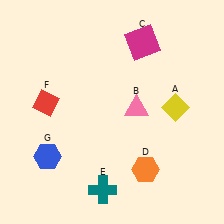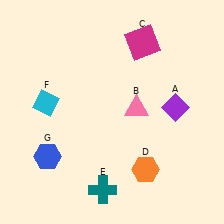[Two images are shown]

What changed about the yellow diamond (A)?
In Image 1, A is yellow. In Image 2, it changed to purple.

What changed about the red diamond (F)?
In Image 1, F is red. In Image 2, it changed to cyan.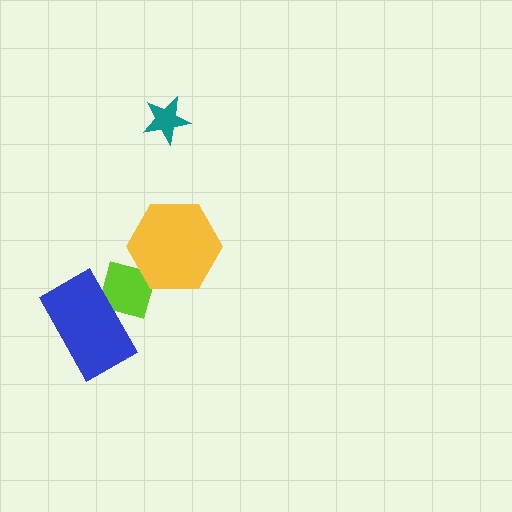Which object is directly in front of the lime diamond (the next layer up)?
The blue rectangle is directly in front of the lime diamond.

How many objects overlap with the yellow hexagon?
1 object overlaps with the yellow hexagon.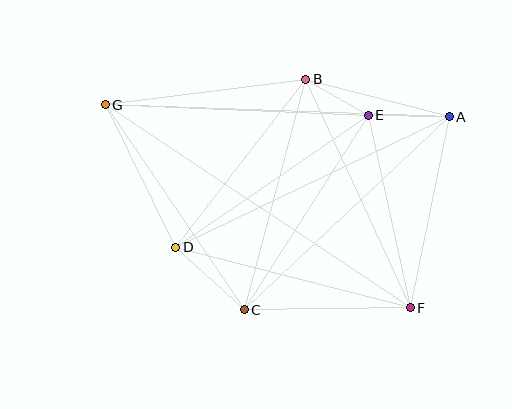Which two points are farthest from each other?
Points F and G are farthest from each other.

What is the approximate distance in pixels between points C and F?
The distance between C and F is approximately 166 pixels.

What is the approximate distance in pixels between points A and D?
The distance between A and D is approximately 303 pixels.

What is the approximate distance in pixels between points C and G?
The distance between C and G is approximately 247 pixels.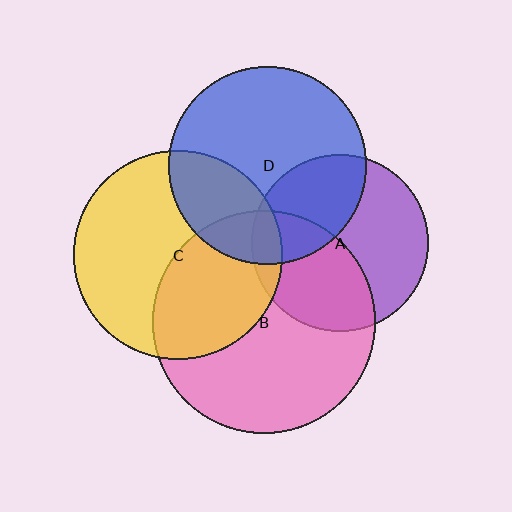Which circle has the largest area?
Circle B (pink).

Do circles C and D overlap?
Yes.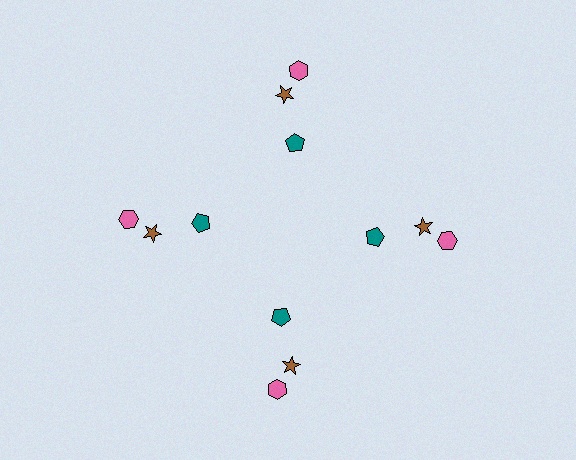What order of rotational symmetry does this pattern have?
This pattern has 4-fold rotational symmetry.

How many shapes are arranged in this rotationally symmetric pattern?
There are 12 shapes, arranged in 4 groups of 3.